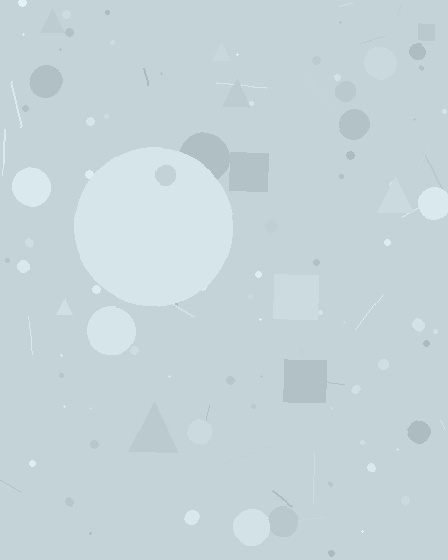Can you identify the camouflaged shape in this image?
The camouflaged shape is a circle.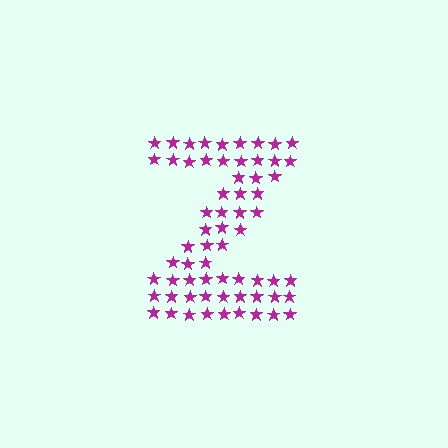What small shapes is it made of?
It is made of small stars.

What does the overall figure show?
The overall figure shows the letter Z.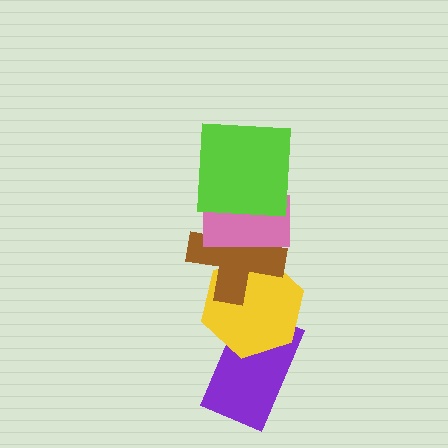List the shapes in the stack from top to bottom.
From top to bottom: the lime square, the pink rectangle, the brown cross, the yellow hexagon, the purple rectangle.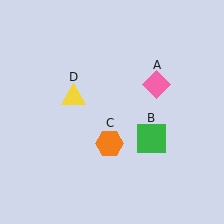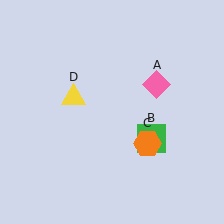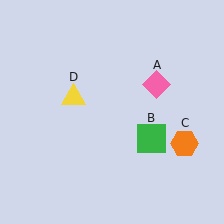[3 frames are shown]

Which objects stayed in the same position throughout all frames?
Pink diamond (object A) and green square (object B) and yellow triangle (object D) remained stationary.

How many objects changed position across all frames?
1 object changed position: orange hexagon (object C).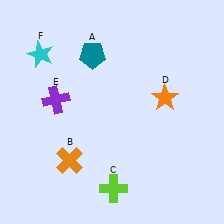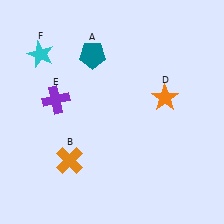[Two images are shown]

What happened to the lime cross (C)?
The lime cross (C) was removed in Image 2. It was in the bottom-right area of Image 1.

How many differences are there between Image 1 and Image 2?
There is 1 difference between the two images.